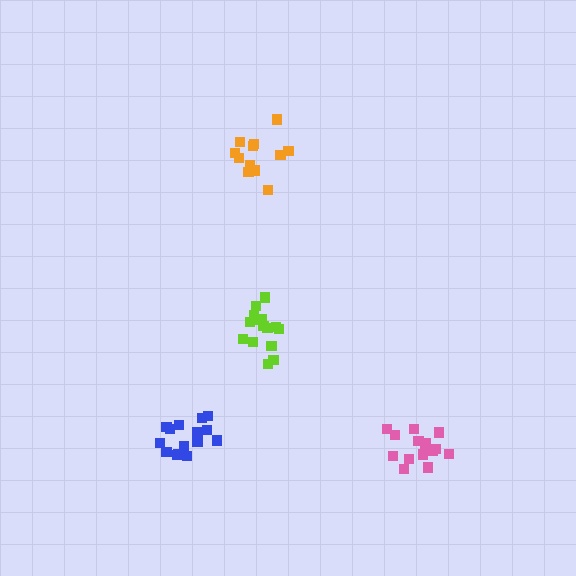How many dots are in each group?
Group 1: 15 dots, Group 2: 15 dots, Group 3: 13 dots, Group 4: 15 dots (58 total).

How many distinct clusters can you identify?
There are 4 distinct clusters.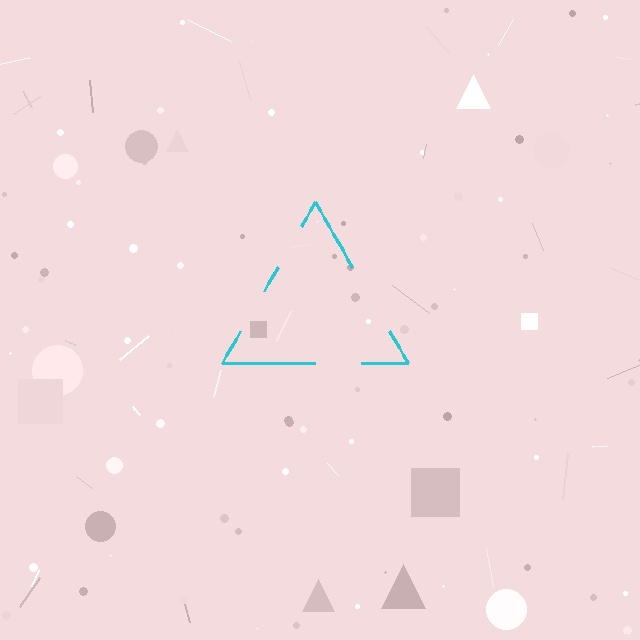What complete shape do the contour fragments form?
The contour fragments form a triangle.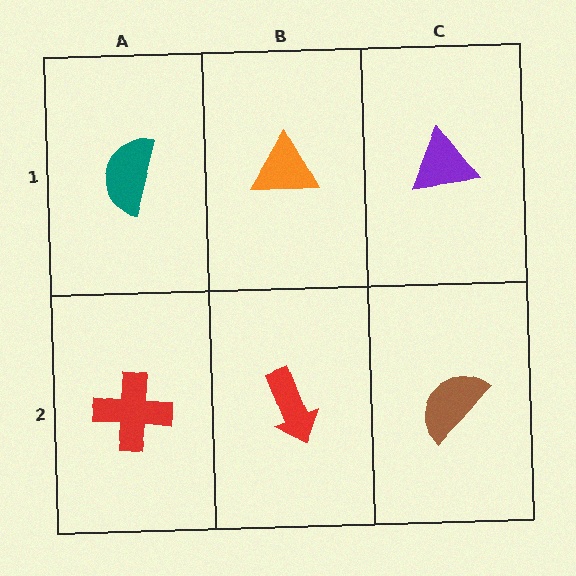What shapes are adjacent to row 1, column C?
A brown semicircle (row 2, column C), an orange triangle (row 1, column B).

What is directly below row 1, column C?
A brown semicircle.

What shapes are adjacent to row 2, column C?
A purple triangle (row 1, column C), a red arrow (row 2, column B).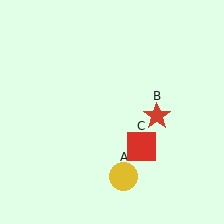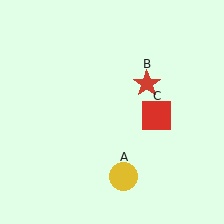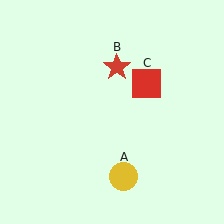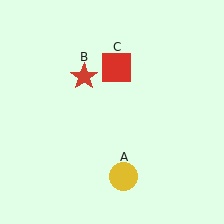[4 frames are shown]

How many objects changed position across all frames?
2 objects changed position: red star (object B), red square (object C).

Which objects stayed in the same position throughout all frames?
Yellow circle (object A) remained stationary.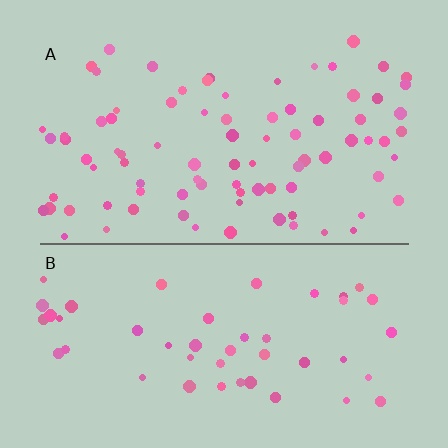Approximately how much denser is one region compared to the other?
Approximately 1.8× — region A over region B.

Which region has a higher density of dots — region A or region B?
A (the top).